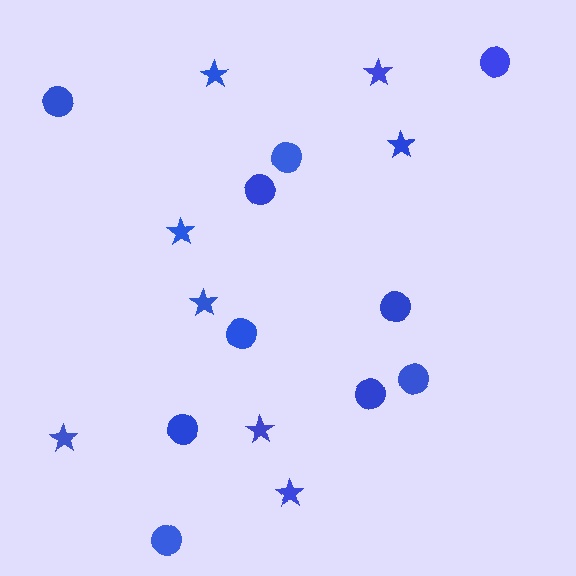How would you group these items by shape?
There are 2 groups: one group of stars (8) and one group of circles (10).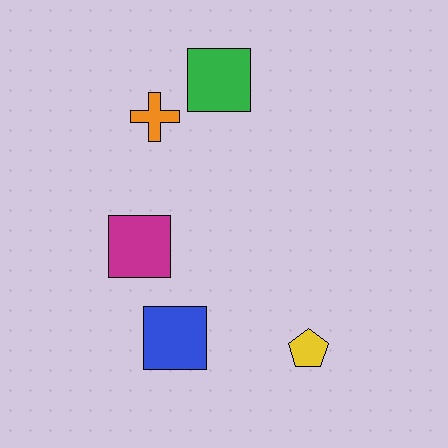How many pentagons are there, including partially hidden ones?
There is 1 pentagon.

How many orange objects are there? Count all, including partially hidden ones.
There is 1 orange object.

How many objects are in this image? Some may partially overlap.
There are 5 objects.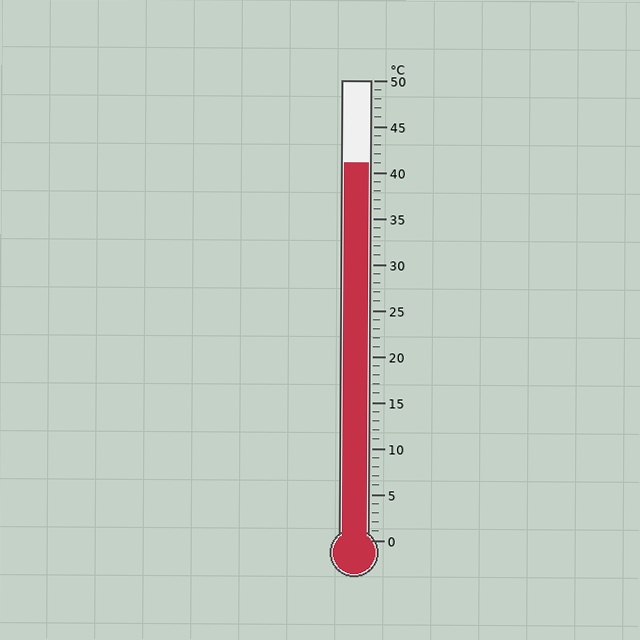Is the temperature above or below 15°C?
The temperature is above 15°C.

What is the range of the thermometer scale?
The thermometer scale ranges from 0°C to 50°C.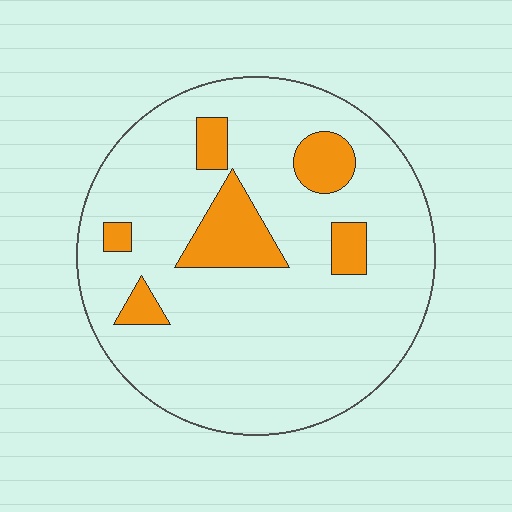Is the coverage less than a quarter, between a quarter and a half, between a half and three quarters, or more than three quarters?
Less than a quarter.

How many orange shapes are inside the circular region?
6.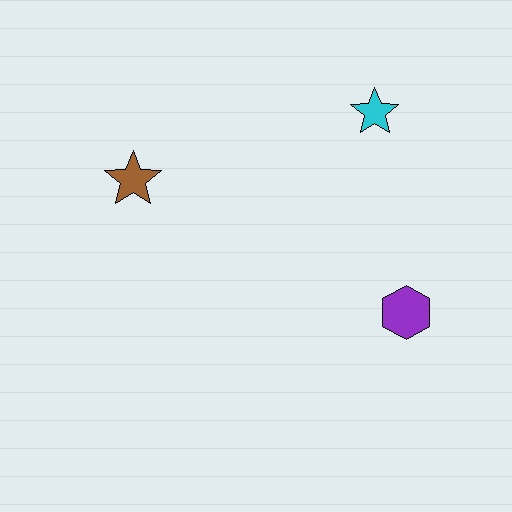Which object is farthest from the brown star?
The purple hexagon is farthest from the brown star.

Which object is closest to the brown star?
The cyan star is closest to the brown star.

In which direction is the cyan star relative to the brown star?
The cyan star is to the right of the brown star.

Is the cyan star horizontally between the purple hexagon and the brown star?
Yes